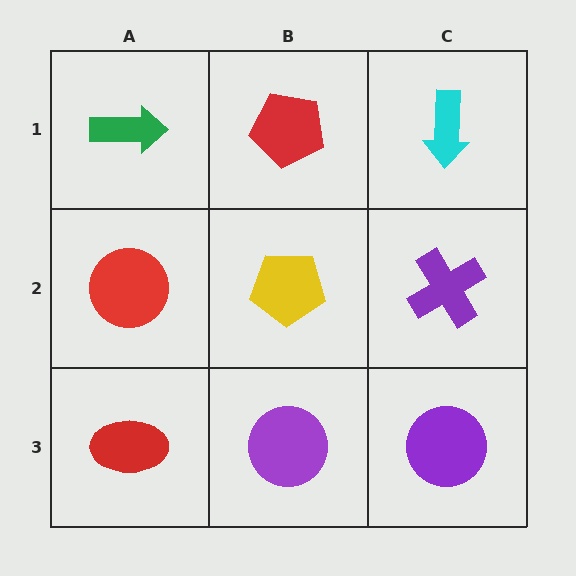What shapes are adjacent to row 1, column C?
A purple cross (row 2, column C), a red pentagon (row 1, column B).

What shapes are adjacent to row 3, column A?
A red circle (row 2, column A), a purple circle (row 3, column B).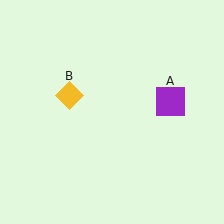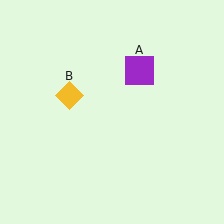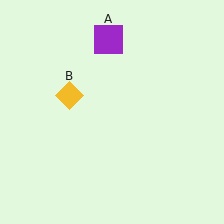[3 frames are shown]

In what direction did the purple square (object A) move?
The purple square (object A) moved up and to the left.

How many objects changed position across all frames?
1 object changed position: purple square (object A).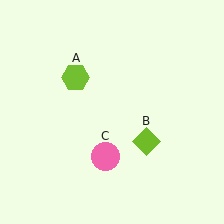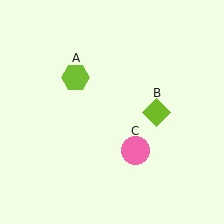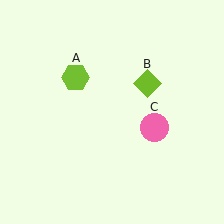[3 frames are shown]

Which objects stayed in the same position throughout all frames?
Lime hexagon (object A) remained stationary.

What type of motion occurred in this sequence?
The lime diamond (object B), pink circle (object C) rotated counterclockwise around the center of the scene.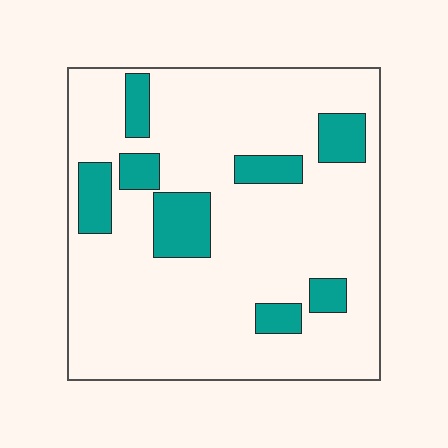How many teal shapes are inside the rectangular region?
8.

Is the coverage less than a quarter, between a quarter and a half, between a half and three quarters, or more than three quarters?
Less than a quarter.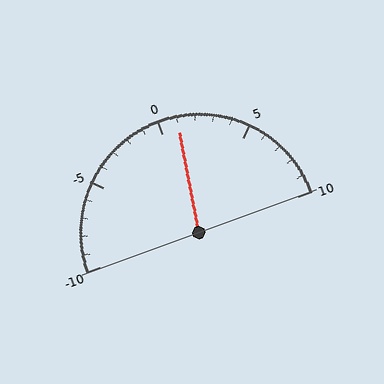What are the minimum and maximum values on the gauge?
The gauge ranges from -10 to 10.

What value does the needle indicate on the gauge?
The needle indicates approximately 1.